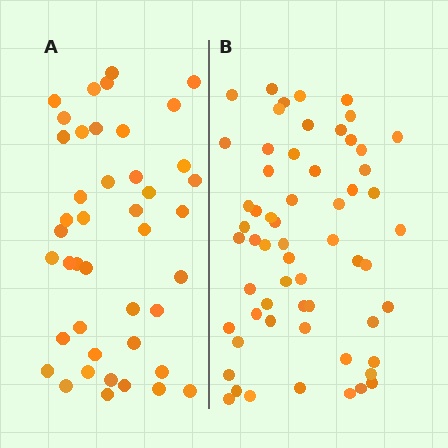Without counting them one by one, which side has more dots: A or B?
Region B (the right region) has more dots.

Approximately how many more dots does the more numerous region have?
Region B has approximately 15 more dots than region A.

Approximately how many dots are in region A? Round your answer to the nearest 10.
About 40 dots. (The exact count is 43, which rounds to 40.)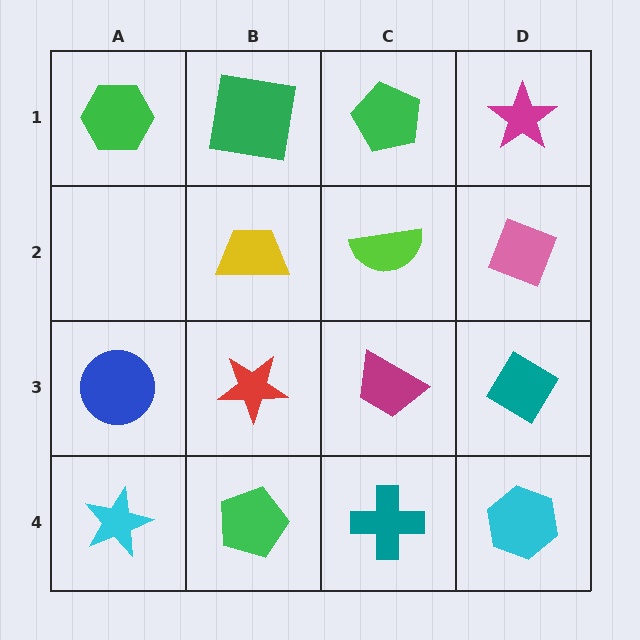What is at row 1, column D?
A magenta star.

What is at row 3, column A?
A blue circle.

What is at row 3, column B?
A red star.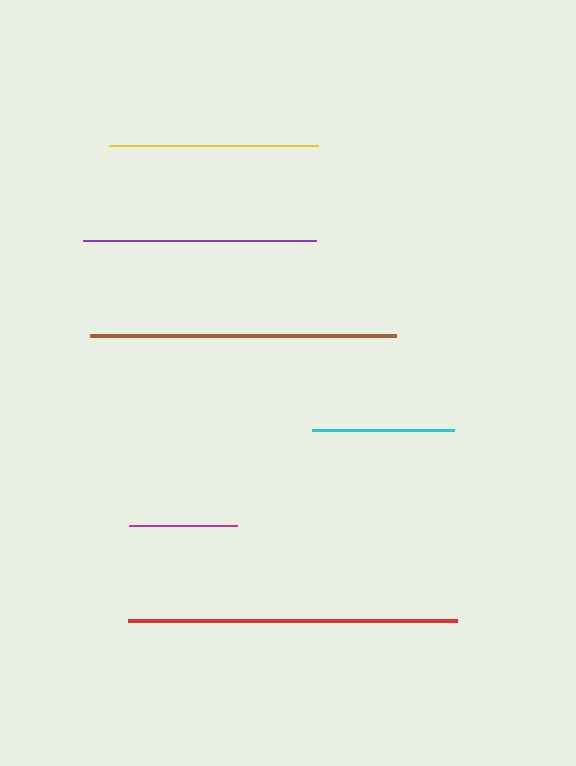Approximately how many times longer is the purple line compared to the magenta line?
The purple line is approximately 2.2 times the length of the magenta line.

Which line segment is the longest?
The red line is the longest at approximately 329 pixels.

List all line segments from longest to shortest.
From longest to shortest: red, brown, purple, yellow, cyan, magenta.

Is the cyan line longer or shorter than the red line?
The red line is longer than the cyan line.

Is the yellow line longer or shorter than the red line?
The red line is longer than the yellow line.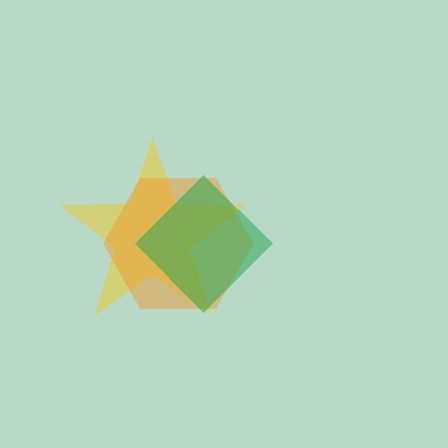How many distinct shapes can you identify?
There are 3 distinct shapes: a yellow star, an orange hexagon, a green diamond.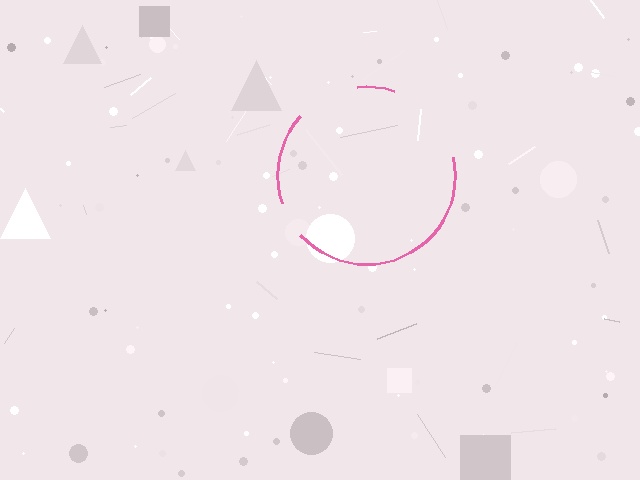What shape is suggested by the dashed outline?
The dashed outline suggests a circle.